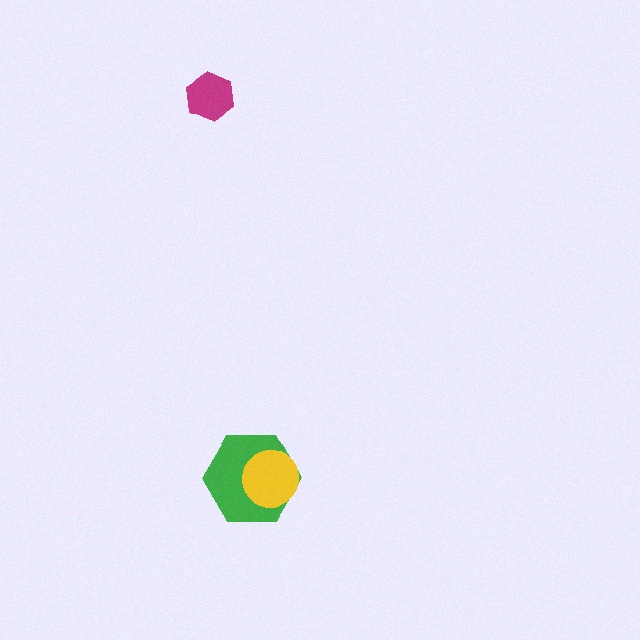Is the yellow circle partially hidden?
No, no other shape covers it.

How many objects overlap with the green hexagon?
1 object overlaps with the green hexagon.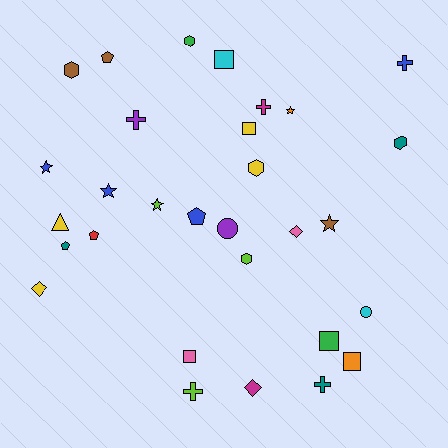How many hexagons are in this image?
There are 5 hexagons.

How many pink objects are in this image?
There are 2 pink objects.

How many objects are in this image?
There are 30 objects.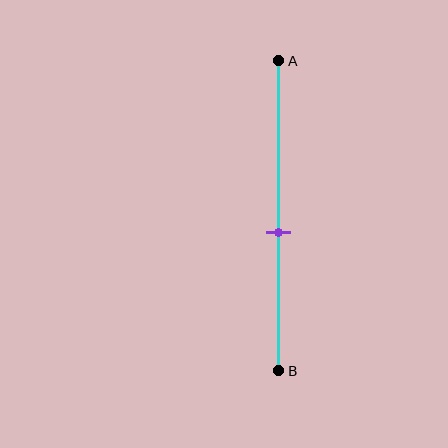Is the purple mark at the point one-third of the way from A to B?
No, the mark is at about 55% from A, not at the 33% one-third point.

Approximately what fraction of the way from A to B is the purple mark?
The purple mark is approximately 55% of the way from A to B.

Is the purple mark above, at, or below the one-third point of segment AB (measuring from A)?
The purple mark is below the one-third point of segment AB.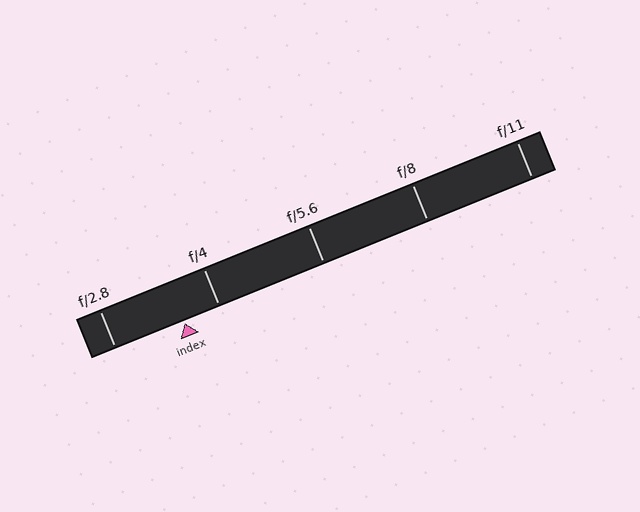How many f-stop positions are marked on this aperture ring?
There are 5 f-stop positions marked.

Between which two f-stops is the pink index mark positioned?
The index mark is between f/2.8 and f/4.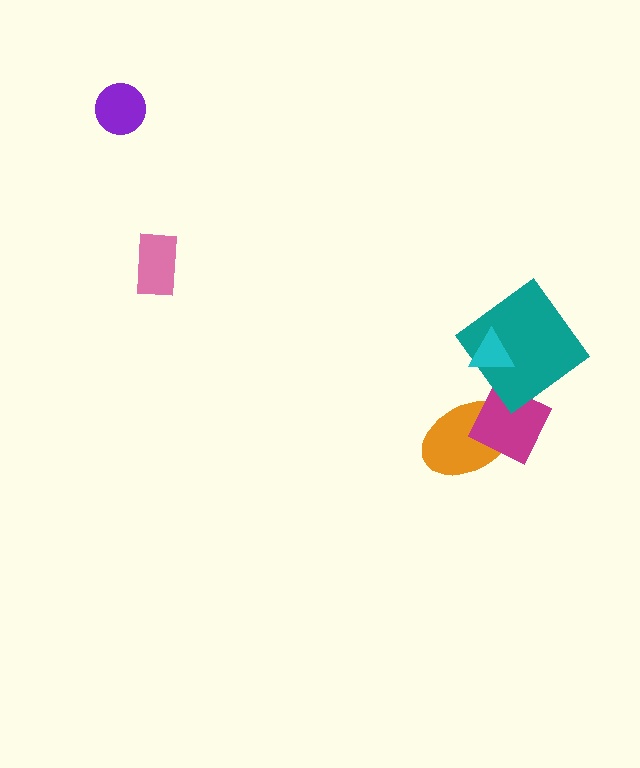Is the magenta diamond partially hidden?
Yes, it is partially covered by another shape.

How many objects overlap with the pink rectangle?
0 objects overlap with the pink rectangle.